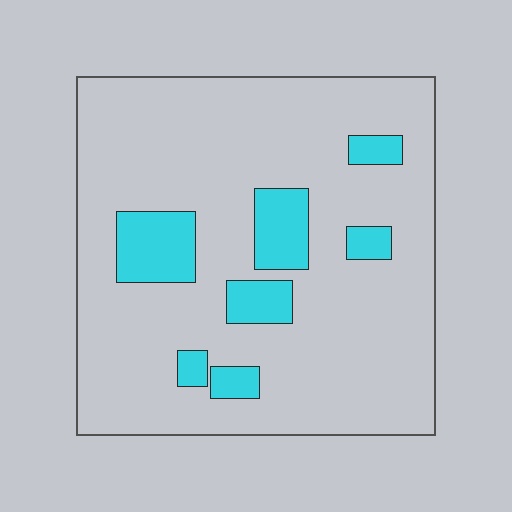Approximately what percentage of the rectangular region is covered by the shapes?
Approximately 15%.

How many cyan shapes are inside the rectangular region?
7.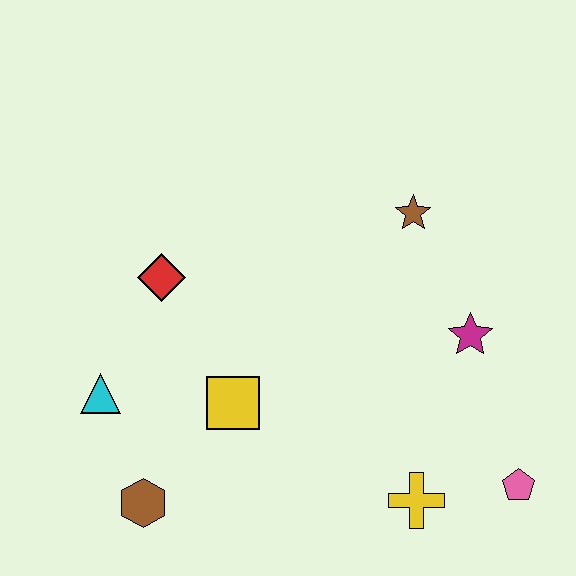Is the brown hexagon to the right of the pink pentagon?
No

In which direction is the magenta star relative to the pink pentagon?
The magenta star is above the pink pentagon.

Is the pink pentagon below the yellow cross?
No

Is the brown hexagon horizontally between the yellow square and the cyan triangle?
Yes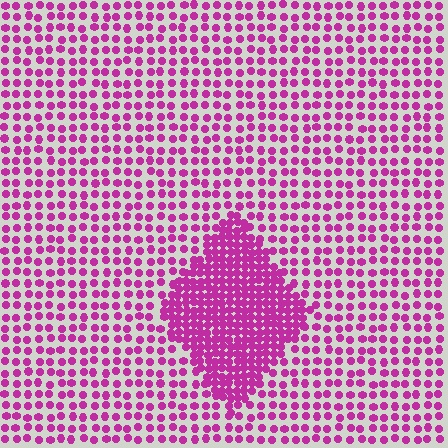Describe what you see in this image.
The image contains small magenta elements arranged at two different densities. A diamond-shaped region is visible where the elements are more densely packed than the surrounding area.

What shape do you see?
I see a diamond.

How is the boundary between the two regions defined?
The boundary is defined by a change in element density (approximately 2.3x ratio). All elements are the same color, size, and shape.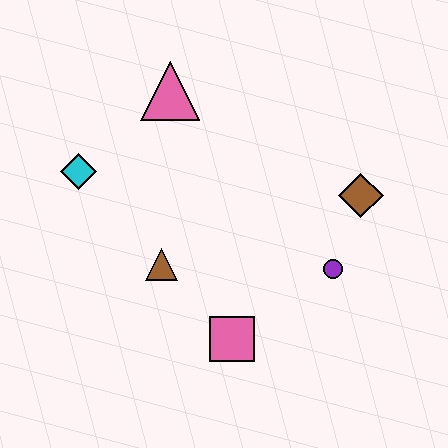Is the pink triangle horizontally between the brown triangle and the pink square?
Yes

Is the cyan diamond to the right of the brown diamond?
No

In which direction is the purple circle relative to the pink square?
The purple circle is to the right of the pink square.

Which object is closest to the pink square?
The brown triangle is closest to the pink square.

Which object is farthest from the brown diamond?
The cyan diamond is farthest from the brown diamond.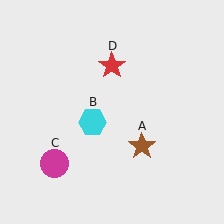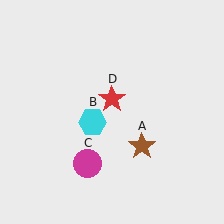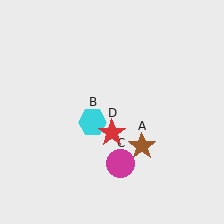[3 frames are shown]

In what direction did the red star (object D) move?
The red star (object D) moved down.